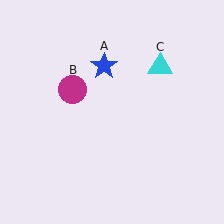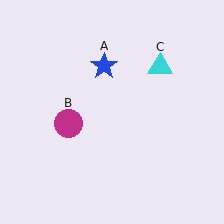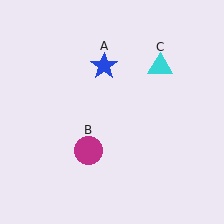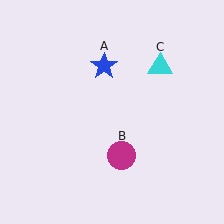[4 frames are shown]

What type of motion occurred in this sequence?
The magenta circle (object B) rotated counterclockwise around the center of the scene.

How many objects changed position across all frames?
1 object changed position: magenta circle (object B).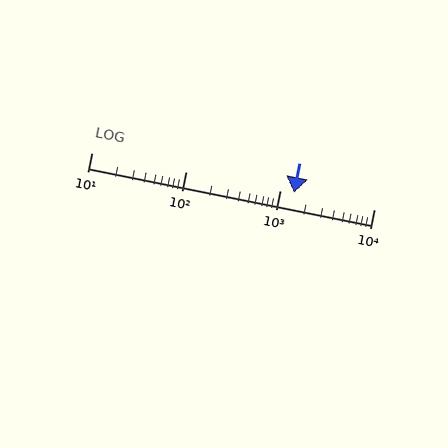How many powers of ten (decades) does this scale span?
The scale spans 3 decades, from 10 to 10000.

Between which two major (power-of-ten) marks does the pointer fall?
The pointer is between 1000 and 10000.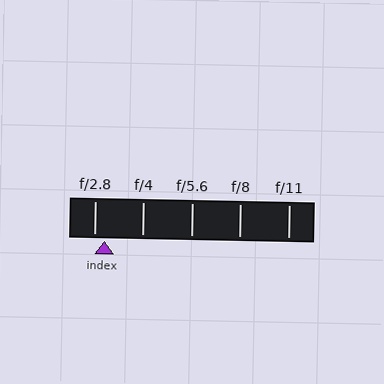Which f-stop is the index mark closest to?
The index mark is closest to f/2.8.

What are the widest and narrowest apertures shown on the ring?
The widest aperture shown is f/2.8 and the narrowest is f/11.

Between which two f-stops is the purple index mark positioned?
The index mark is between f/2.8 and f/4.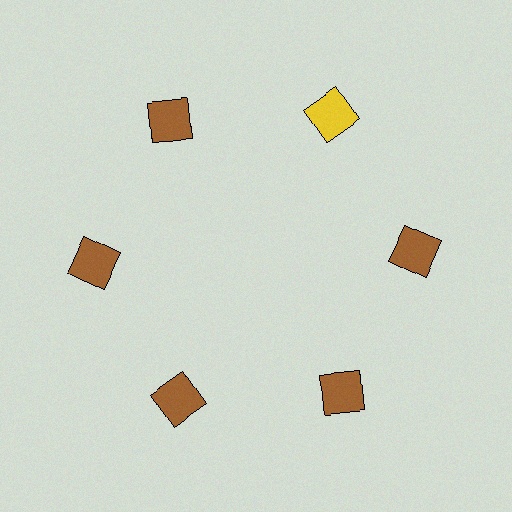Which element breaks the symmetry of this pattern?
The yellow square at roughly the 1 o'clock position breaks the symmetry. All other shapes are brown squares.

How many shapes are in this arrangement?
There are 6 shapes arranged in a ring pattern.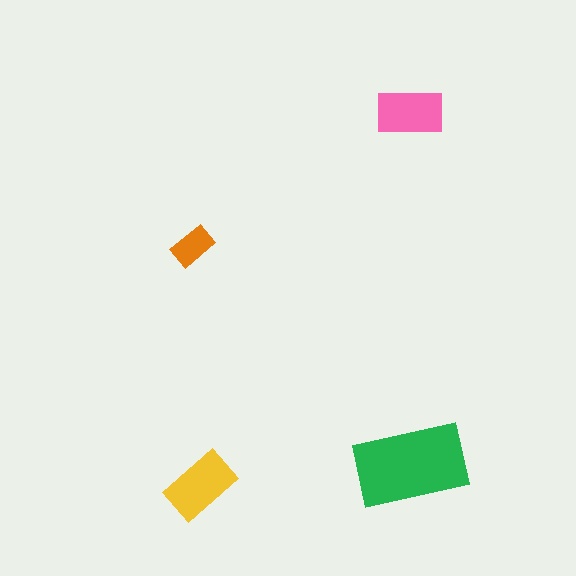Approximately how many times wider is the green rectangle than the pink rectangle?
About 1.5 times wider.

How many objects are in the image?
There are 4 objects in the image.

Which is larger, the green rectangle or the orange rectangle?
The green one.